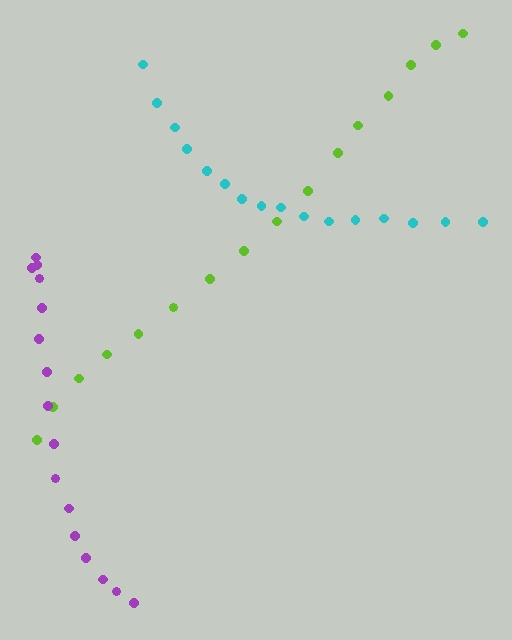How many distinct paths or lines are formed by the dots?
There are 3 distinct paths.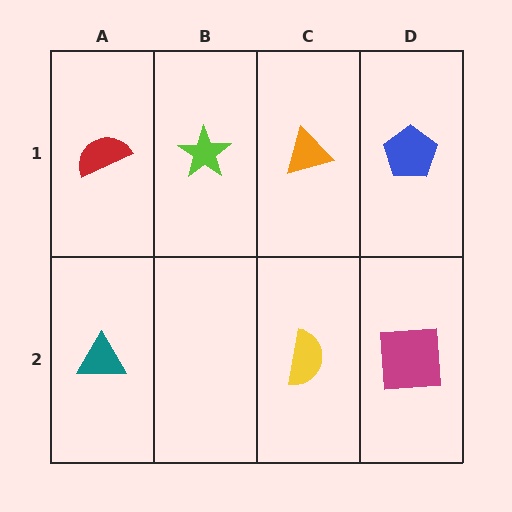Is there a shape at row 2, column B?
No, that cell is empty.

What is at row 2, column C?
A yellow semicircle.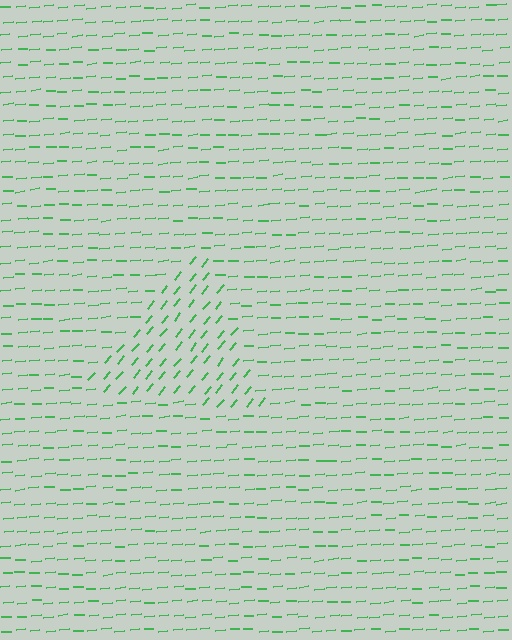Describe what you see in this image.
The image is filled with small green line segments. A triangle region in the image has lines oriented differently from the surrounding lines, creating a visible texture boundary.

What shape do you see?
I see a triangle.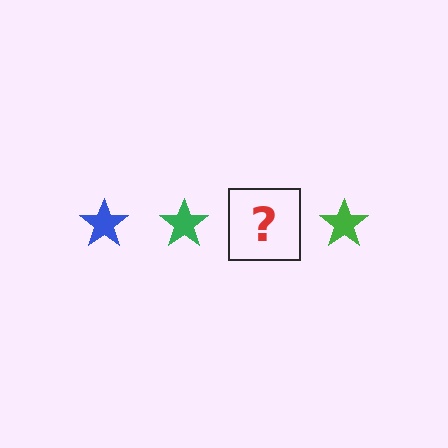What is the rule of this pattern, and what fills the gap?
The rule is that the pattern cycles through blue, green stars. The gap should be filled with a blue star.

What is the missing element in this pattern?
The missing element is a blue star.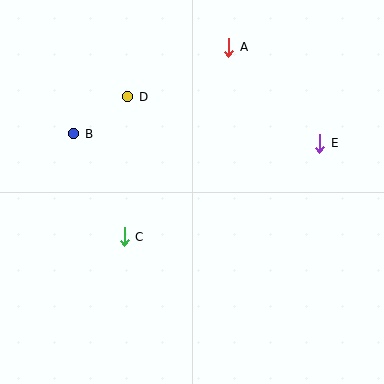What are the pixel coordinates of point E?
Point E is at (320, 143).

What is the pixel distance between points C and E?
The distance between C and E is 217 pixels.